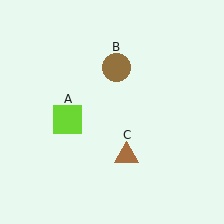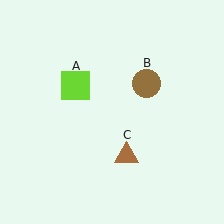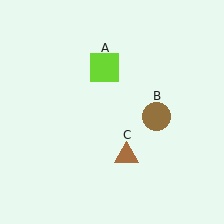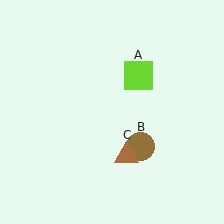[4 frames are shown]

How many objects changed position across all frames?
2 objects changed position: lime square (object A), brown circle (object B).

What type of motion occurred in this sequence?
The lime square (object A), brown circle (object B) rotated clockwise around the center of the scene.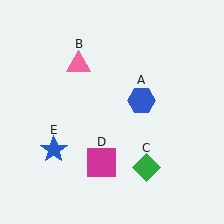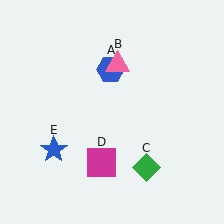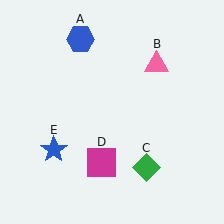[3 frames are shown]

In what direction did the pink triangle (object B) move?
The pink triangle (object B) moved right.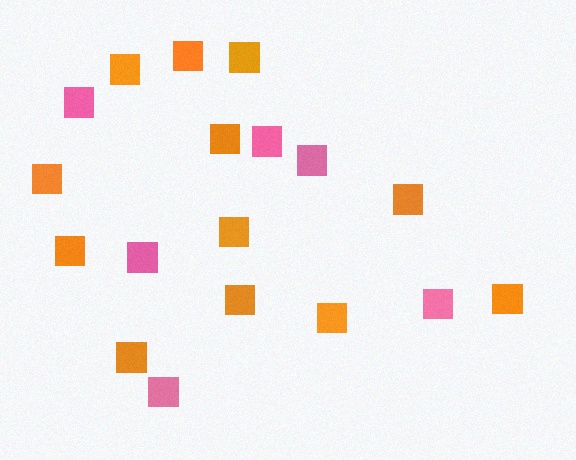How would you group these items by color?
There are 2 groups: one group of pink squares (6) and one group of orange squares (12).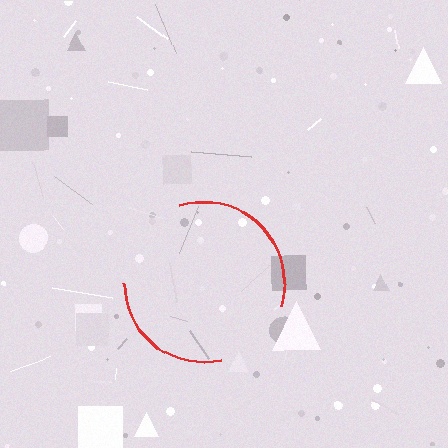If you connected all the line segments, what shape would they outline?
They would outline a circle.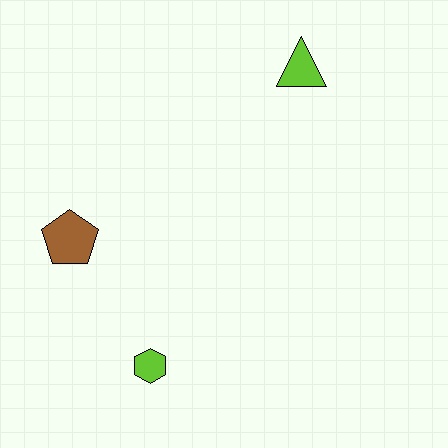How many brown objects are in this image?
There is 1 brown object.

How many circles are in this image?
There are no circles.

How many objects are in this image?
There are 3 objects.